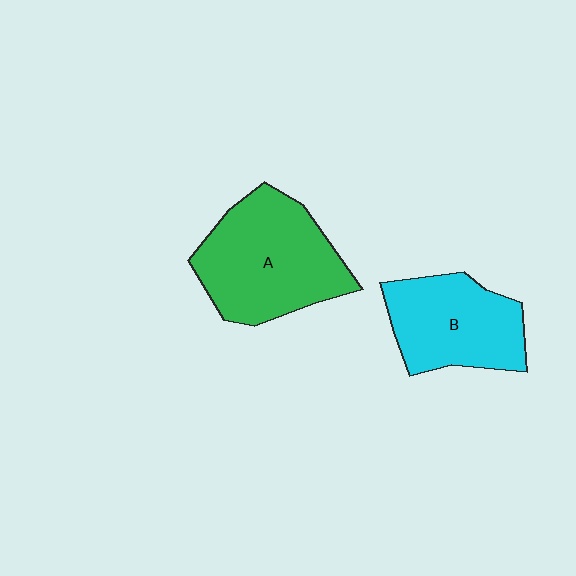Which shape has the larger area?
Shape A (green).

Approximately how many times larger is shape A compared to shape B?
Approximately 1.3 times.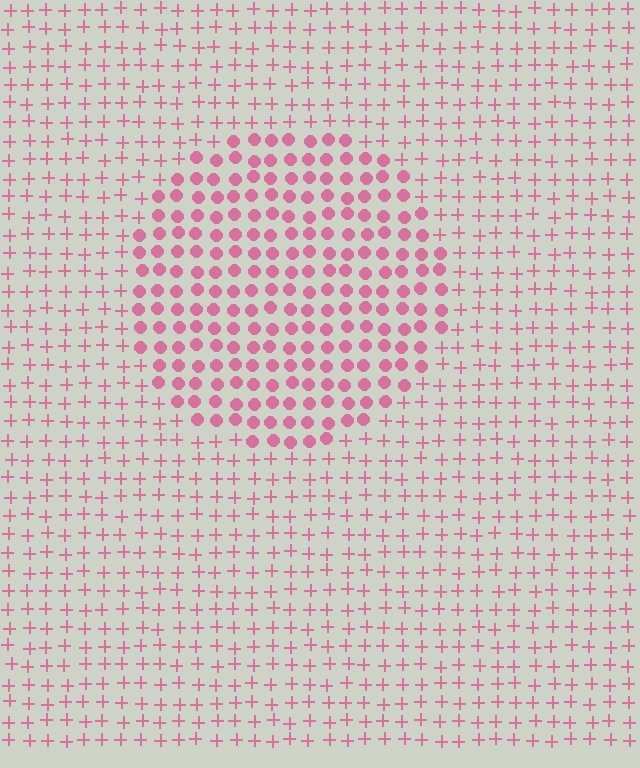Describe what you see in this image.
The image is filled with small pink elements arranged in a uniform grid. A circle-shaped region contains circles, while the surrounding area contains plus signs. The boundary is defined purely by the change in element shape.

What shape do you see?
I see a circle.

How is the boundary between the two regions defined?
The boundary is defined by a change in element shape: circles inside vs. plus signs outside. All elements share the same color and spacing.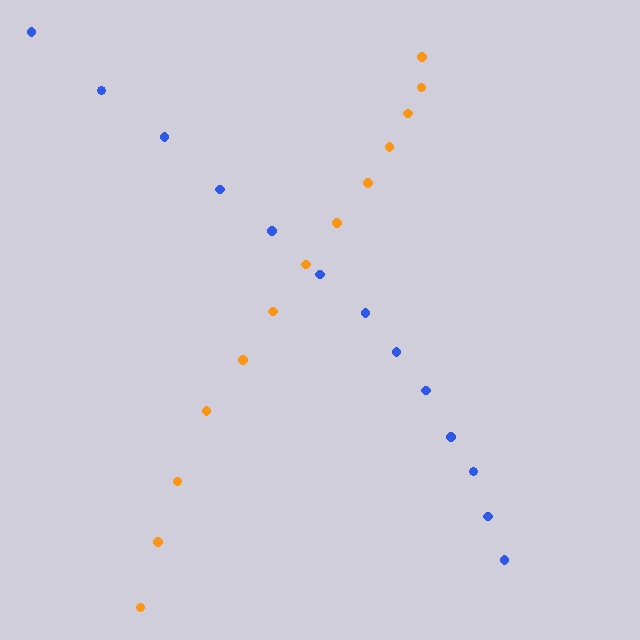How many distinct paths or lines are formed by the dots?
There are 2 distinct paths.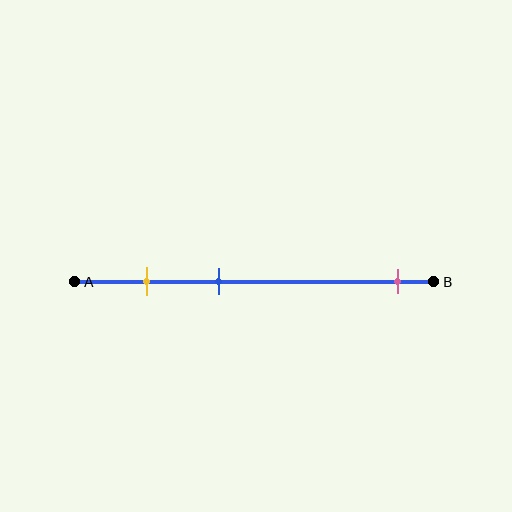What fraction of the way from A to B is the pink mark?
The pink mark is approximately 90% (0.9) of the way from A to B.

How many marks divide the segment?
There are 3 marks dividing the segment.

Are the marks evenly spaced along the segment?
No, the marks are not evenly spaced.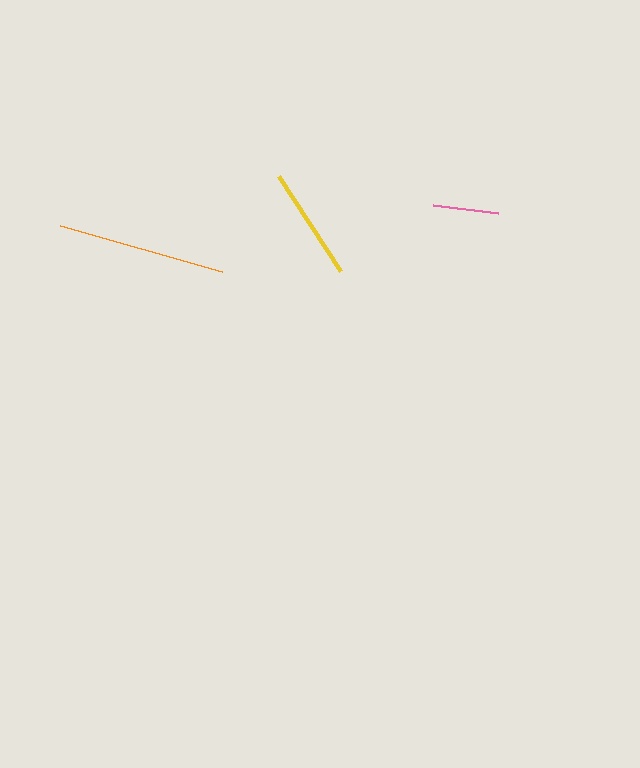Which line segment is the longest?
The orange line is the longest at approximately 169 pixels.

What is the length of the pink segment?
The pink segment is approximately 66 pixels long.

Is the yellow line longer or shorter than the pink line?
The yellow line is longer than the pink line.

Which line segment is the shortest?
The pink line is the shortest at approximately 66 pixels.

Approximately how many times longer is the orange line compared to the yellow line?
The orange line is approximately 1.5 times the length of the yellow line.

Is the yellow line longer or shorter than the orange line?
The orange line is longer than the yellow line.